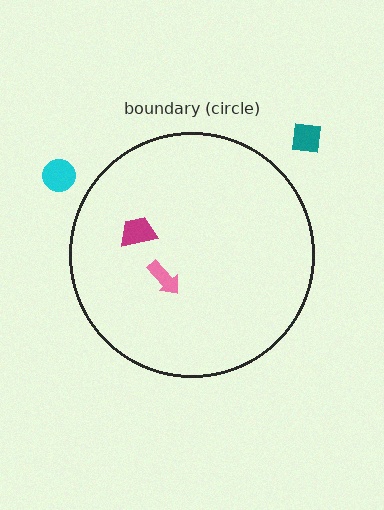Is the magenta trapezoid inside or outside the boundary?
Inside.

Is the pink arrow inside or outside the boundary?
Inside.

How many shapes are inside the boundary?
2 inside, 2 outside.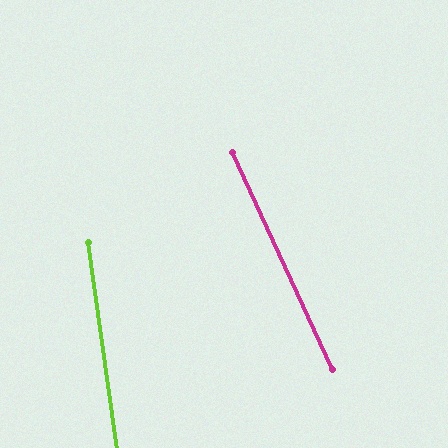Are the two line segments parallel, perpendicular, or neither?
Neither parallel nor perpendicular — they differ by about 17°.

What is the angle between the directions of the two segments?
Approximately 17 degrees.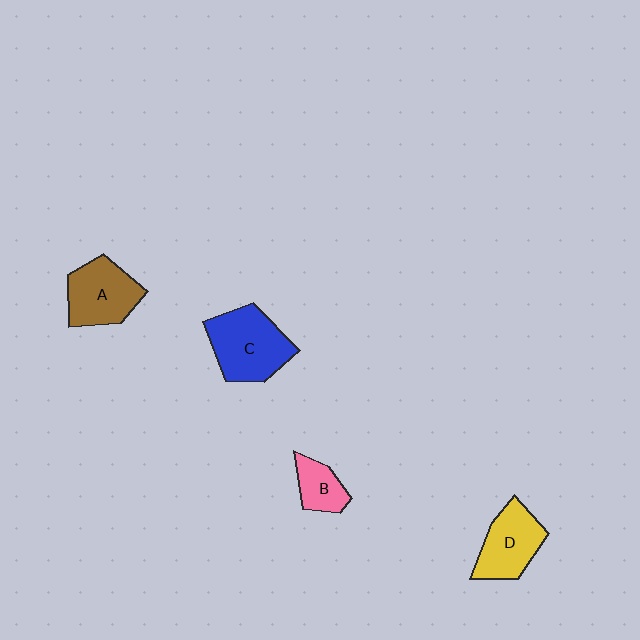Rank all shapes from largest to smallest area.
From largest to smallest: C (blue), A (brown), D (yellow), B (pink).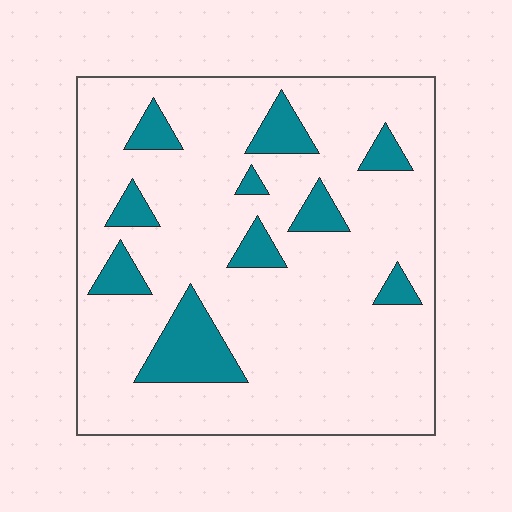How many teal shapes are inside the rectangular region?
10.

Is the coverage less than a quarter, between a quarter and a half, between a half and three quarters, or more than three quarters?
Less than a quarter.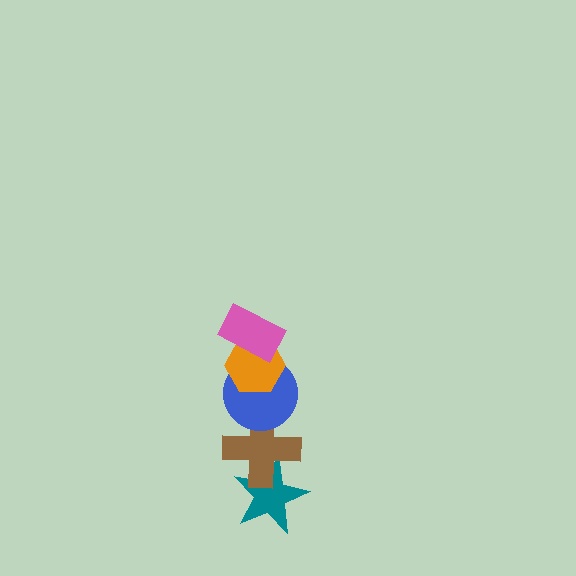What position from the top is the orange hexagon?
The orange hexagon is 2nd from the top.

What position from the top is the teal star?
The teal star is 5th from the top.